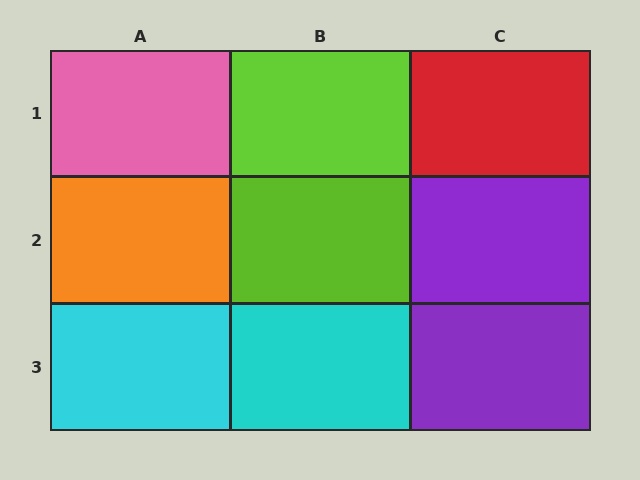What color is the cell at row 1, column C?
Red.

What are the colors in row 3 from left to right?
Cyan, cyan, purple.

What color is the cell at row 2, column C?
Purple.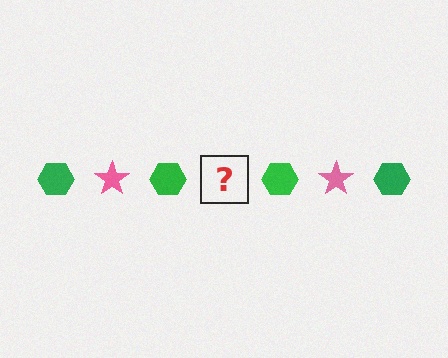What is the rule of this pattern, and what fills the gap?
The rule is that the pattern alternates between green hexagon and pink star. The gap should be filled with a pink star.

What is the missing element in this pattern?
The missing element is a pink star.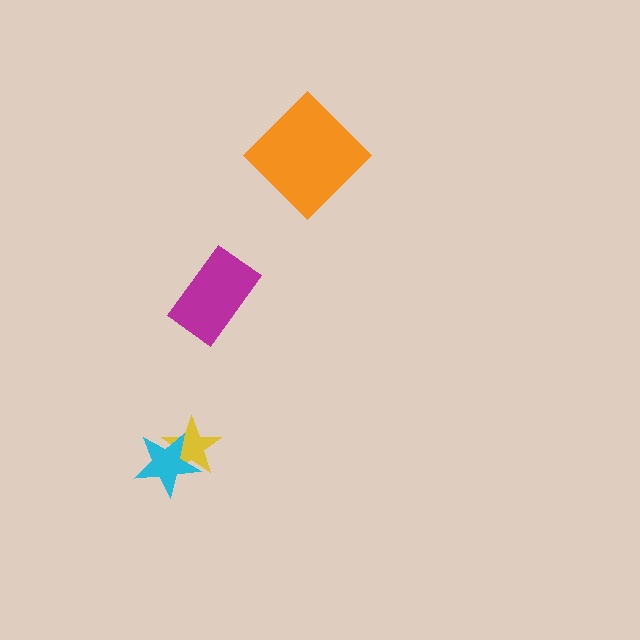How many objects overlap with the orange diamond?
0 objects overlap with the orange diamond.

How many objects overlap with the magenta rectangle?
0 objects overlap with the magenta rectangle.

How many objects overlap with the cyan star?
1 object overlaps with the cyan star.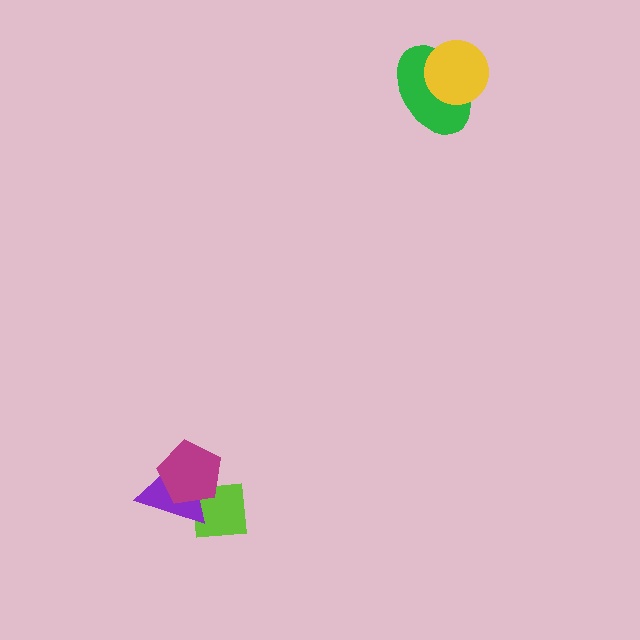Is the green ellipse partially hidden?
Yes, it is partially covered by another shape.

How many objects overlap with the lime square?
2 objects overlap with the lime square.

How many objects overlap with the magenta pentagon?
2 objects overlap with the magenta pentagon.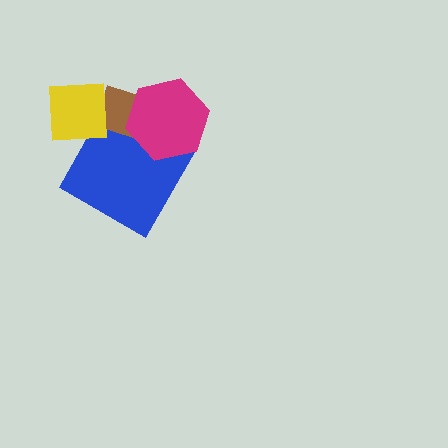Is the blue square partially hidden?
Yes, it is partially covered by another shape.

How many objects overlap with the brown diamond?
3 objects overlap with the brown diamond.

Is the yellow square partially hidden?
No, no other shape covers it.